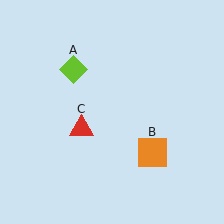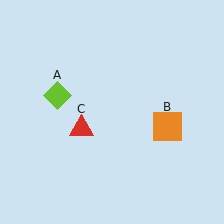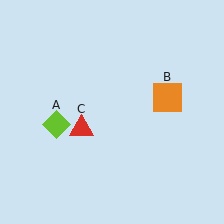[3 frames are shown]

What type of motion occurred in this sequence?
The lime diamond (object A), orange square (object B) rotated counterclockwise around the center of the scene.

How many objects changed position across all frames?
2 objects changed position: lime diamond (object A), orange square (object B).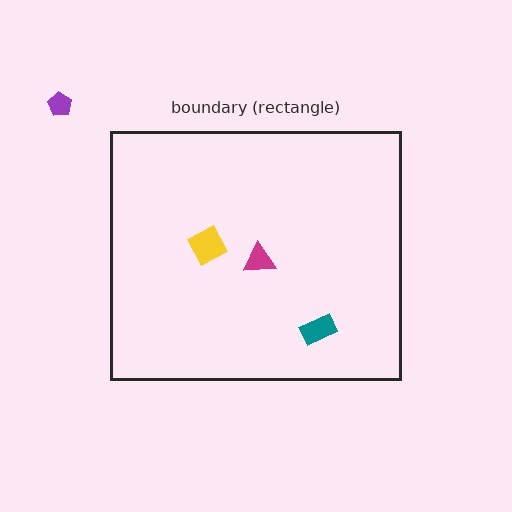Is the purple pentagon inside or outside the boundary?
Outside.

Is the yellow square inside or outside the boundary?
Inside.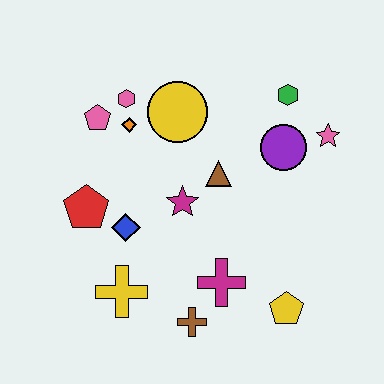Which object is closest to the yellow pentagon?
The magenta cross is closest to the yellow pentagon.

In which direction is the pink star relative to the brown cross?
The pink star is above the brown cross.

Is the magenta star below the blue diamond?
No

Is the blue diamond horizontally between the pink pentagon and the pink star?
Yes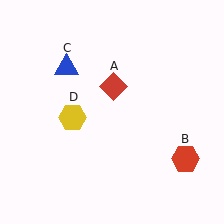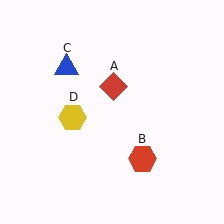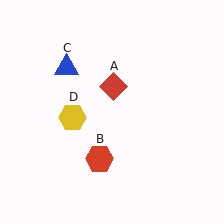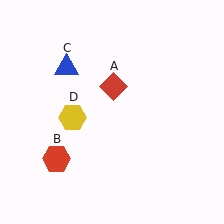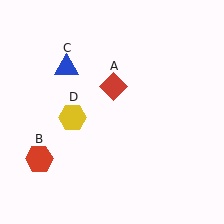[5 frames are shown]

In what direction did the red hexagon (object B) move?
The red hexagon (object B) moved left.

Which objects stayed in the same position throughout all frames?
Red diamond (object A) and blue triangle (object C) and yellow hexagon (object D) remained stationary.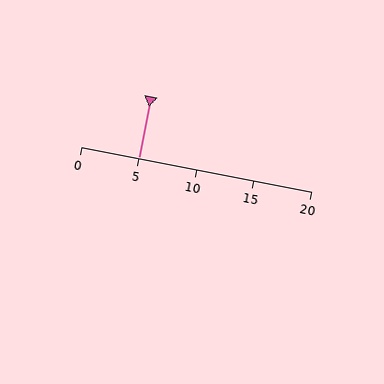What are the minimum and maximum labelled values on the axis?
The axis runs from 0 to 20.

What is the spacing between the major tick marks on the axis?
The major ticks are spaced 5 apart.